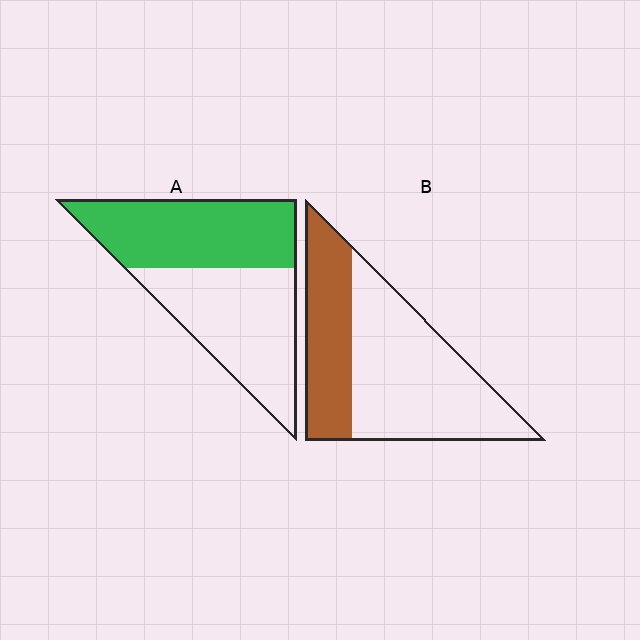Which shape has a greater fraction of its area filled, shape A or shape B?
Shape A.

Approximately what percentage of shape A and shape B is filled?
A is approximately 50% and B is approximately 35%.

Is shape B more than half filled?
No.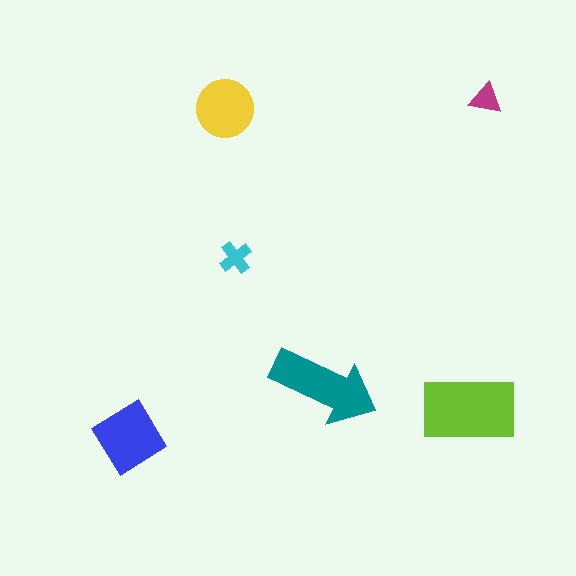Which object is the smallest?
The magenta triangle.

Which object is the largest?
The lime rectangle.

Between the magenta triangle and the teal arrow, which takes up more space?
The teal arrow.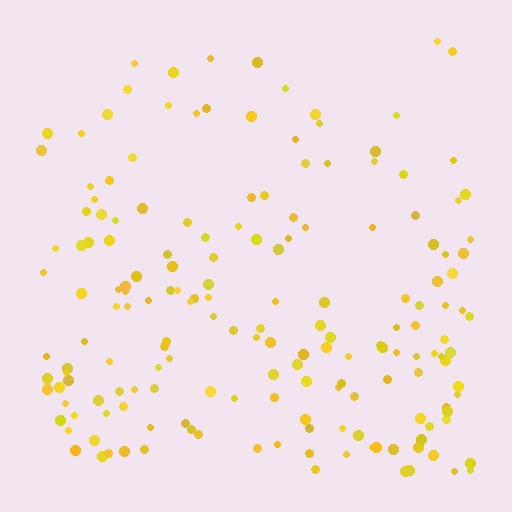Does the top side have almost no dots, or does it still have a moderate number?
Still a moderate number, just noticeably fewer than the bottom.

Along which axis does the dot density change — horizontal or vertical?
Vertical.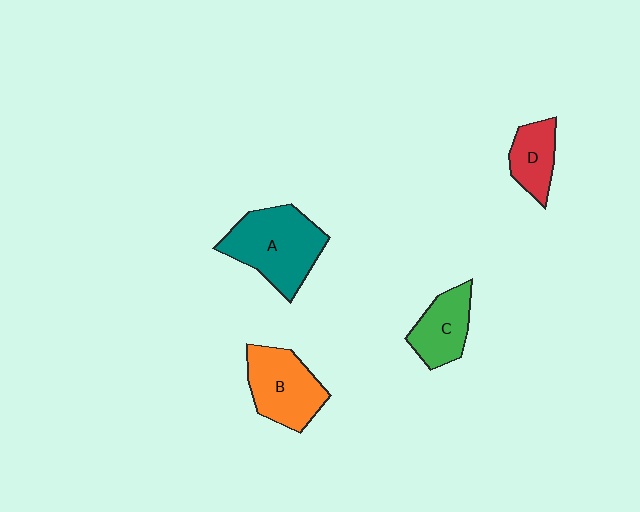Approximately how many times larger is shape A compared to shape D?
Approximately 2.0 times.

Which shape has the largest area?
Shape A (teal).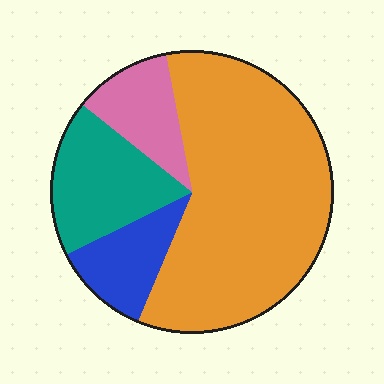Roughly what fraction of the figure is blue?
Blue covers 11% of the figure.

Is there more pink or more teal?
Teal.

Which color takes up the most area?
Orange, at roughly 60%.